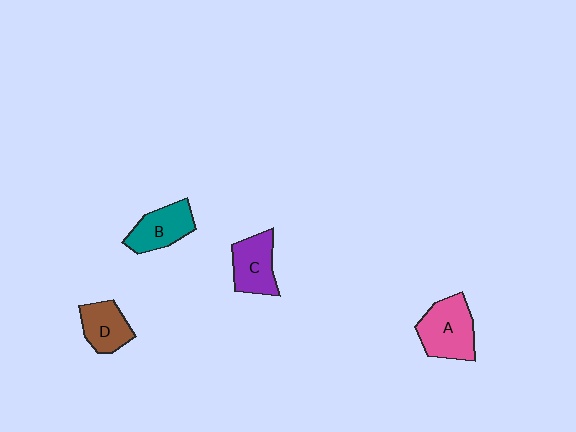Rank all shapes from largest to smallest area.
From largest to smallest: A (pink), C (purple), B (teal), D (brown).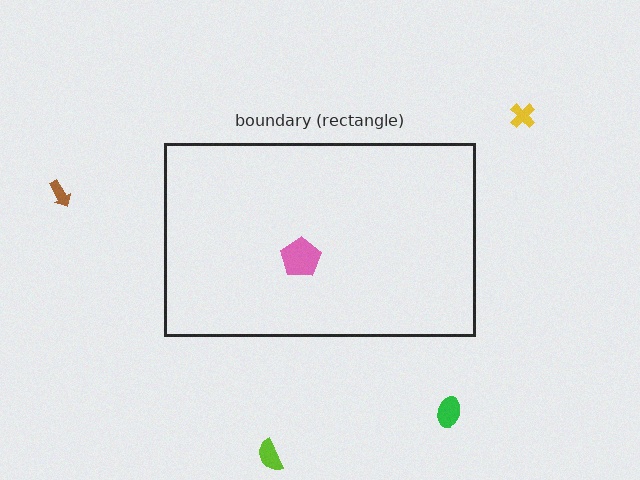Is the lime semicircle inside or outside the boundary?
Outside.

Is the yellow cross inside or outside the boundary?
Outside.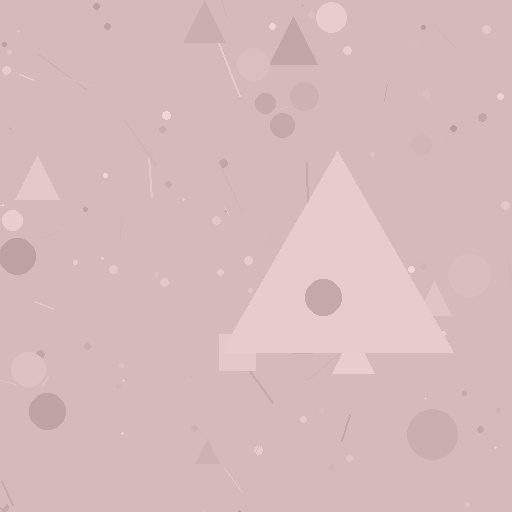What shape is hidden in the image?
A triangle is hidden in the image.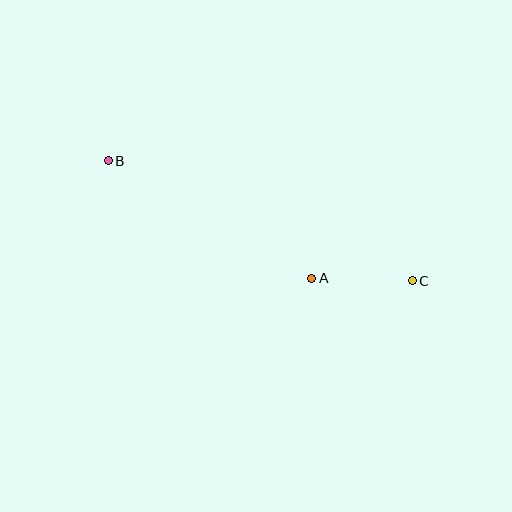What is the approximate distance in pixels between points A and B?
The distance between A and B is approximately 235 pixels.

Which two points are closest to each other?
Points A and C are closest to each other.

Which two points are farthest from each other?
Points B and C are farthest from each other.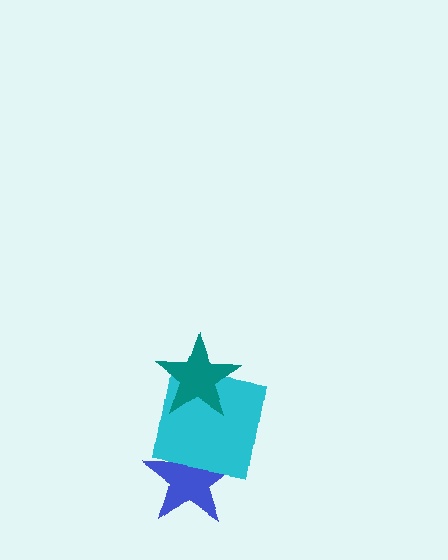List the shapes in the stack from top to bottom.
From top to bottom: the teal star, the cyan square, the blue star.